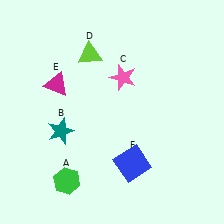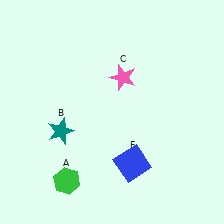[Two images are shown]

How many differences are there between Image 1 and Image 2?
There are 2 differences between the two images.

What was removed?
The magenta triangle (E), the lime triangle (D) were removed in Image 2.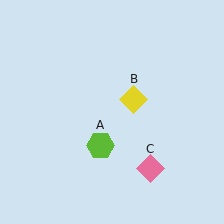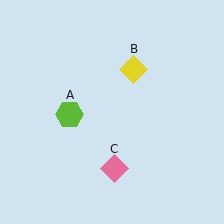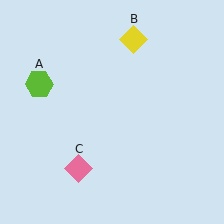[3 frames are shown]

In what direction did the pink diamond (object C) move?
The pink diamond (object C) moved left.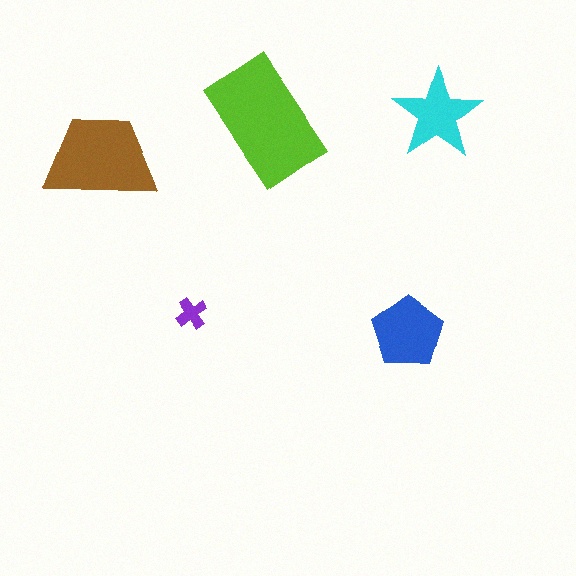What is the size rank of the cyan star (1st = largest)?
4th.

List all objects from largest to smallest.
The lime rectangle, the brown trapezoid, the blue pentagon, the cyan star, the purple cross.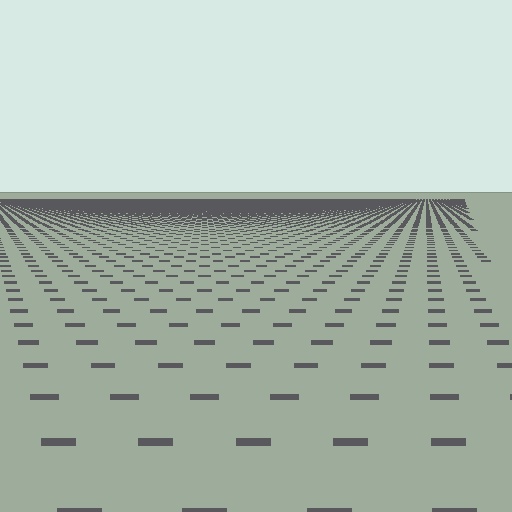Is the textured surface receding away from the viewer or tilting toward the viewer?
The surface is receding away from the viewer. Texture elements get smaller and denser toward the top.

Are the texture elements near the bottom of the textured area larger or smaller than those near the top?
Larger. Near the bottom, elements are closer to the viewer and appear at a bigger on-screen size.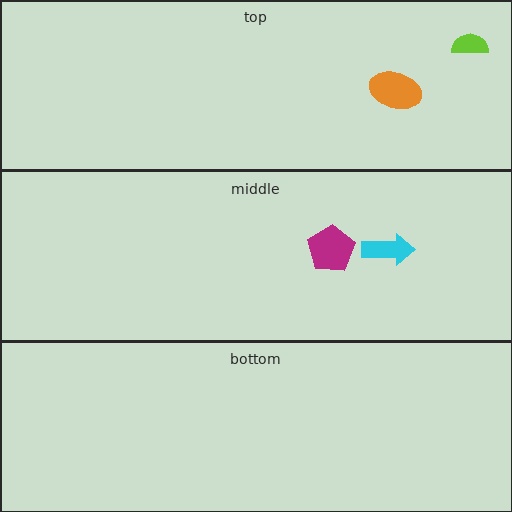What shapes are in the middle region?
The magenta pentagon, the cyan arrow.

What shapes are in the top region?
The lime semicircle, the orange ellipse.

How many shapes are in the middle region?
2.